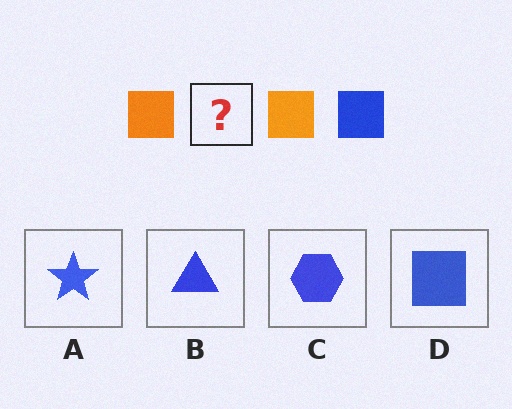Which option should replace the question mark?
Option D.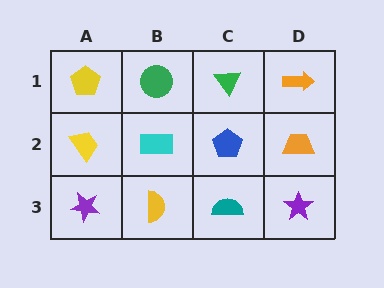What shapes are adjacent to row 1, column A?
A yellow trapezoid (row 2, column A), a green circle (row 1, column B).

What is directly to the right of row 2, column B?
A blue pentagon.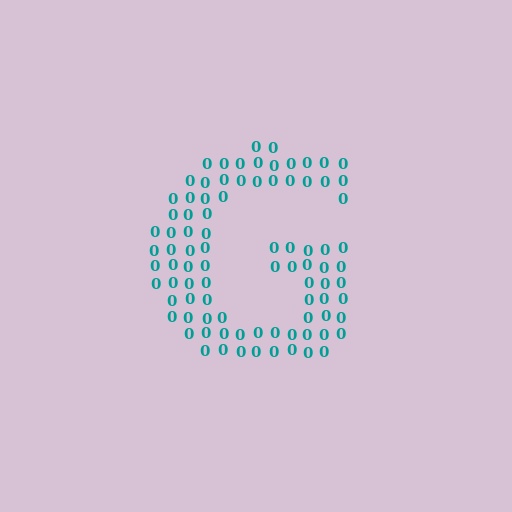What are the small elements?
The small elements are digit 0's.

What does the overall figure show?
The overall figure shows the letter G.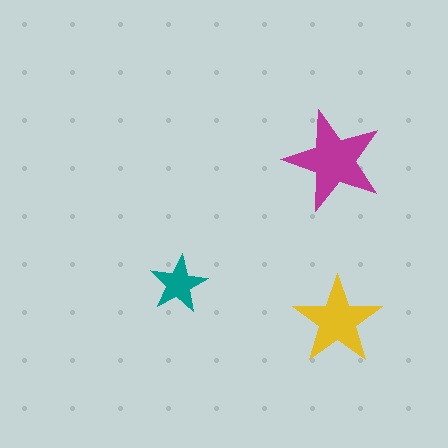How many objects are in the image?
There are 3 objects in the image.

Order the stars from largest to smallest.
the magenta one, the yellow one, the teal one.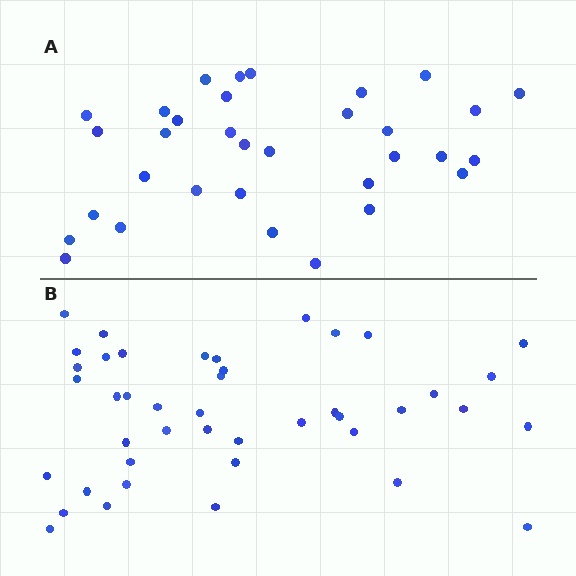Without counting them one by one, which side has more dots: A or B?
Region B (the bottom region) has more dots.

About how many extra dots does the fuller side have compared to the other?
Region B has roughly 10 or so more dots than region A.